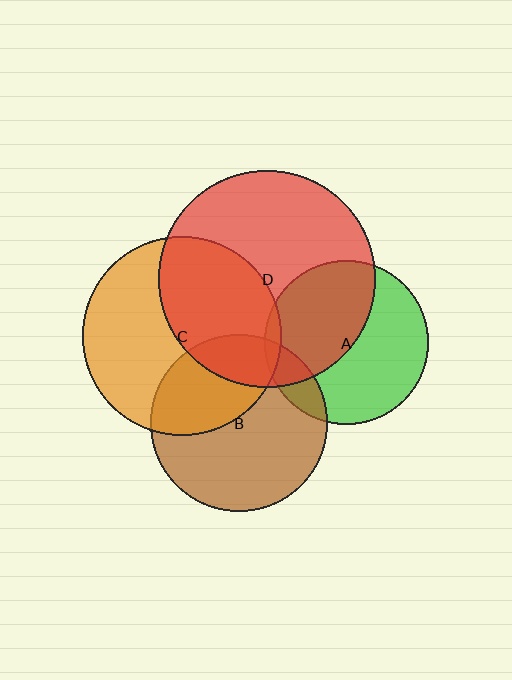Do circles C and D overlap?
Yes.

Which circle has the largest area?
Circle D (red).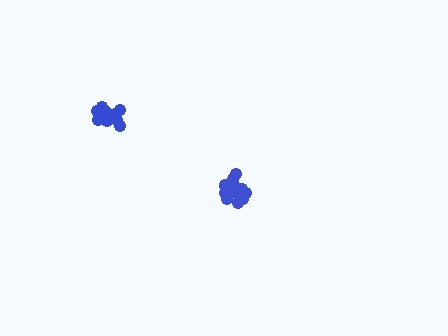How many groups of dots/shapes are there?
There are 2 groups.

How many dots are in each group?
Group 1: 14 dots, Group 2: 11 dots (25 total).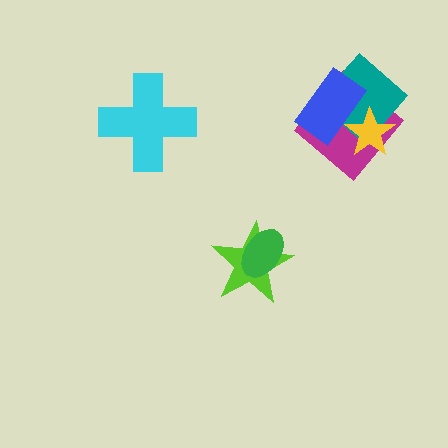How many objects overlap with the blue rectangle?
3 objects overlap with the blue rectangle.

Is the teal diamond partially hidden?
Yes, it is partially covered by another shape.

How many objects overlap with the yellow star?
3 objects overlap with the yellow star.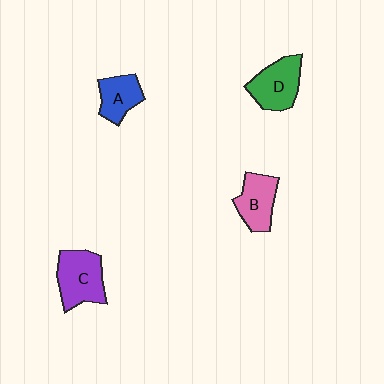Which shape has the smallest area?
Shape A (blue).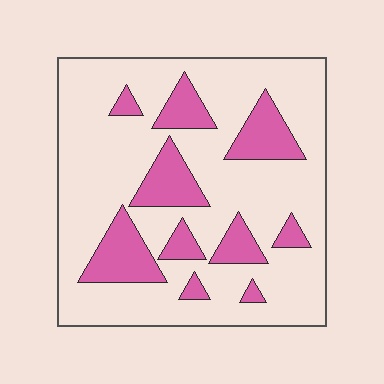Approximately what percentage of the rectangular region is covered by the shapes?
Approximately 25%.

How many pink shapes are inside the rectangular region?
10.